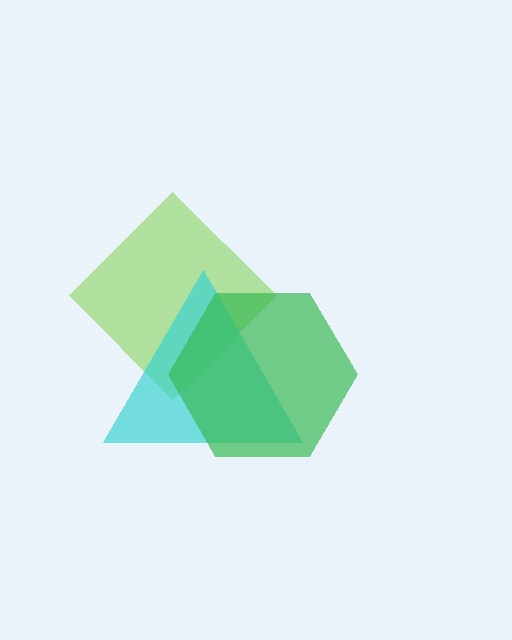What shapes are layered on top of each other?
The layered shapes are: a lime diamond, a cyan triangle, a green hexagon.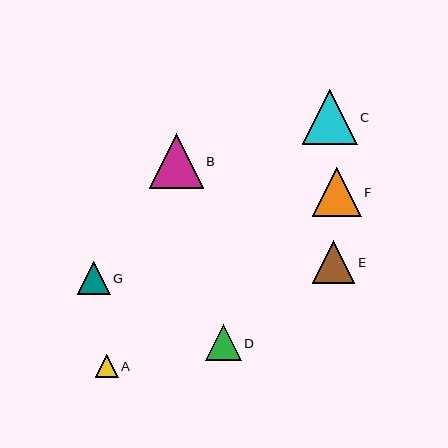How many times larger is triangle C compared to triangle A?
Triangle C is approximately 2.4 times the size of triangle A.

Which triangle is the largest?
Triangle C is the largest with a size of approximately 55 pixels.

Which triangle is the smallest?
Triangle A is the smallest with a size of approximately 23 pixels.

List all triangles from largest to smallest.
From largest to smallest: C, B, F, E, D, G, A.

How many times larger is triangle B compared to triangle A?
Triangle B is approximately 2.4 times the size of triangle A.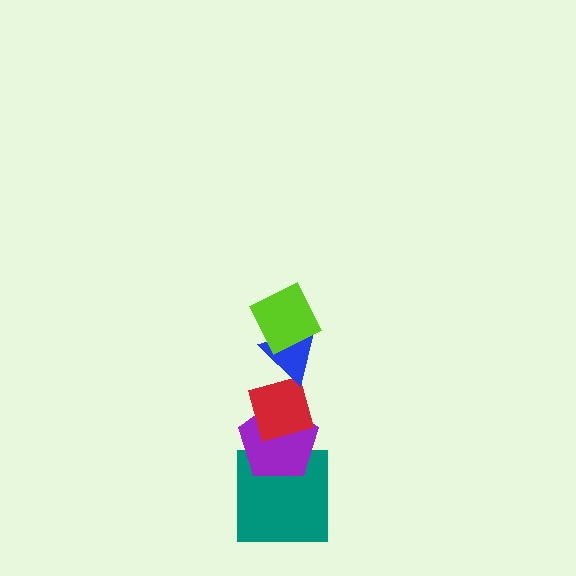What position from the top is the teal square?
The teal square is 5th from the top.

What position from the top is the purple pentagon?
The purple pentagon is 4th from the top.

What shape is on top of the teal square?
The purple pentagon is on top of the teal square.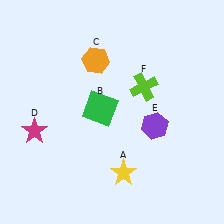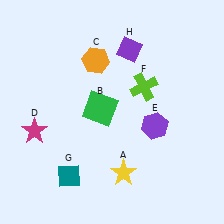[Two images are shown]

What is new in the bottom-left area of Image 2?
A teal diamond (G) was added in the bottom-left area of Image 2.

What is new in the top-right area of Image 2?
A purple diamond (H) was added in the top-right area of Image 2.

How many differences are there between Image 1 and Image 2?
There are 2 differences between the two images.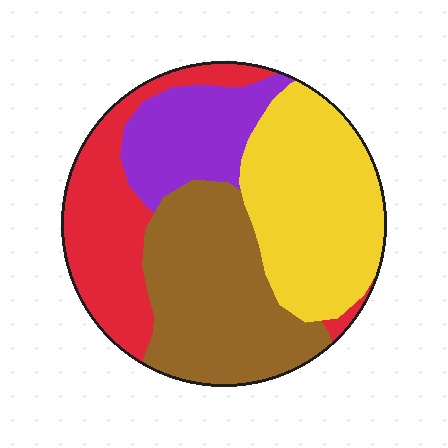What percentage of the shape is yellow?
Yellow covers 31% of the shape.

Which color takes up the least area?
Purple, at roughly 15%.